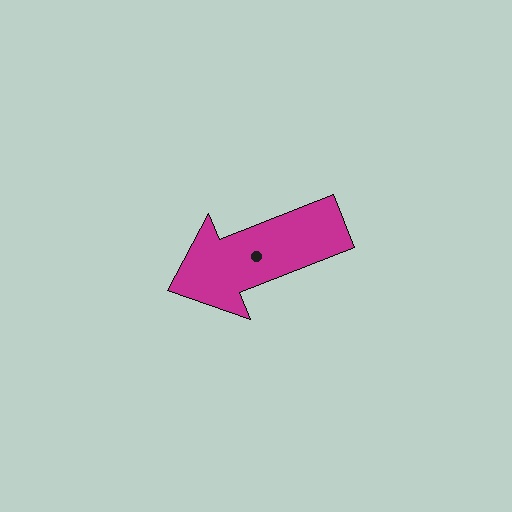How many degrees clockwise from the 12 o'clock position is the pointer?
Approximately 248 degrees.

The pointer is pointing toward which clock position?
Roughly 8 o'clock.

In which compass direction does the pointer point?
West.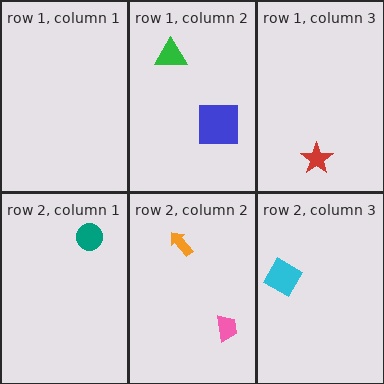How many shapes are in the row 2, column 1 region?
1.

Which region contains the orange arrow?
The row 2, column 2 region.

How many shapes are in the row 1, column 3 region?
1.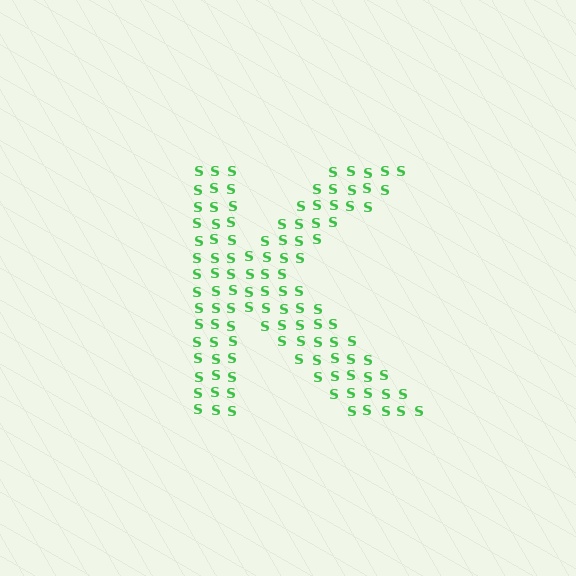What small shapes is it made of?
It is made of small letter S's.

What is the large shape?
The large shape is the letter K.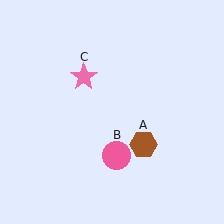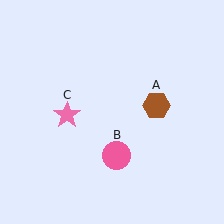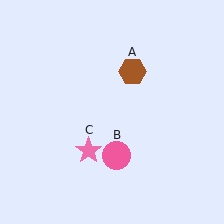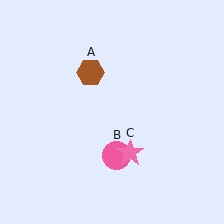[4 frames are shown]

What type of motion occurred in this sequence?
The brown hexagon (object A), pink star (object C) rotated counterclockwise around the center of the scene.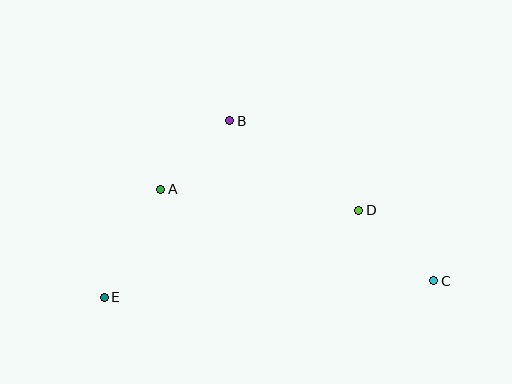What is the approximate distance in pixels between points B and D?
The distance between B and D is approximately 157 pixels.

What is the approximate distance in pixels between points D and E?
The distance between D and E is approximately 269 pixels.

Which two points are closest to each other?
Points A and B are closest to each other.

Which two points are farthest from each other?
Points C and E are farthest from each other.